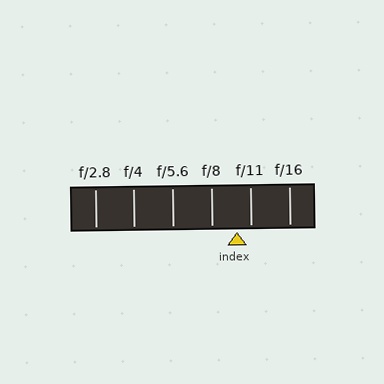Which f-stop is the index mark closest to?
The index mark is closest to f/11.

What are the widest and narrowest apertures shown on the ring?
The widest aperture shown is f/2.8 and the narrowest is f/16.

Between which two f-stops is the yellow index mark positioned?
The index mark is between f/8 and f/11.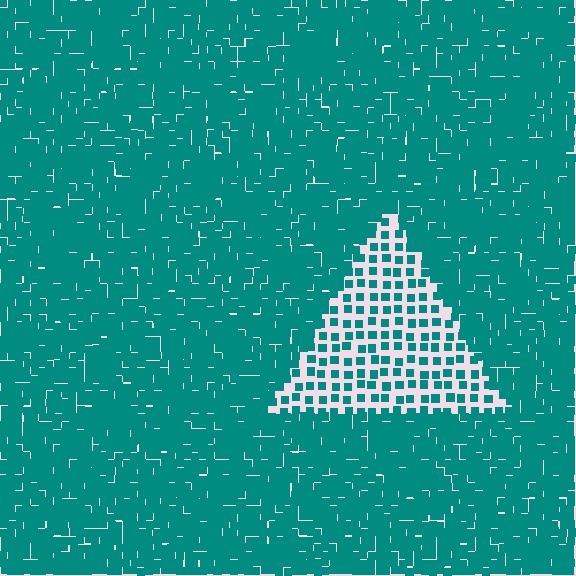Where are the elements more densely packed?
The elements are more densely packed outside the triangle boundary.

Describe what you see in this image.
The image contains small teal elements arranged at two different densities. A triangle-shaped region is visible where the elements are less densely packed than the surrounding area.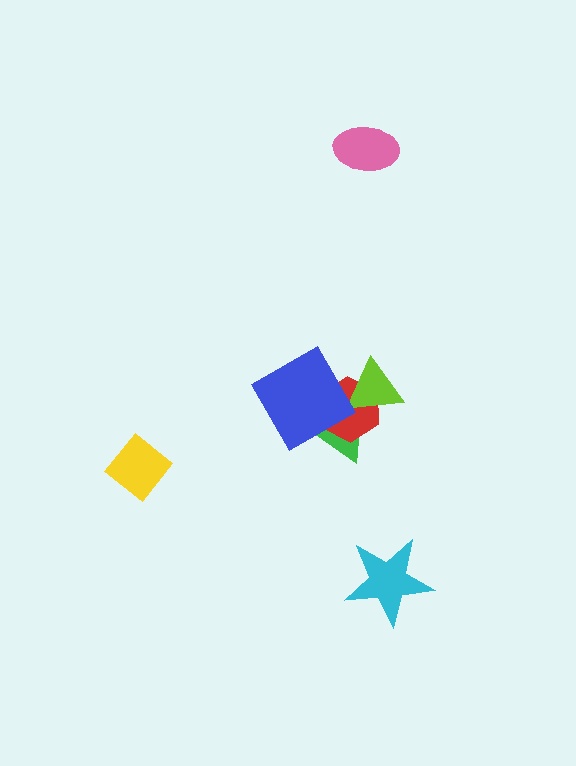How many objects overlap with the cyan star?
0 objects overlap with the cyan star.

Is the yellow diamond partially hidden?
No, no other shape covers it.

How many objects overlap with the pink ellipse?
0 objects overlap with the pink ellipse.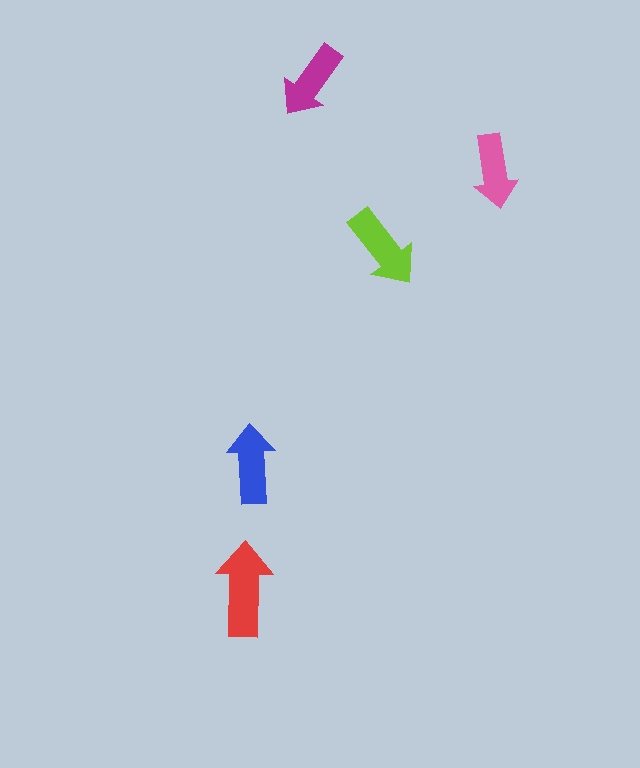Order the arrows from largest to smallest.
the red one, the lime one, the blue one, the magenta one, the pink one.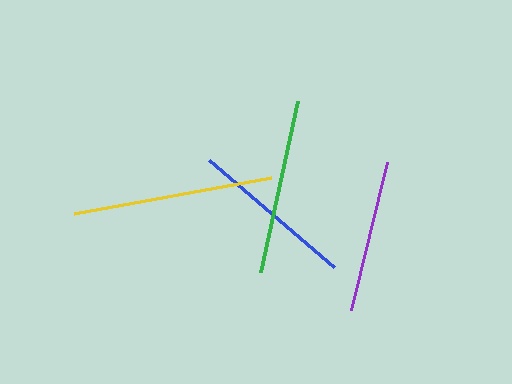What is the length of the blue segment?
The blue segment is approximately 165 pixels long.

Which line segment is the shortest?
The purple line is the shortest at approximately 153 pixels.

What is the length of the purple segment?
The purple segment is approximately 153 pixels long.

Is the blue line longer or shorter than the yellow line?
The yellow line is longer than the blue line.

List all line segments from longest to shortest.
From longest to shortest: yellow, green, blue, purple.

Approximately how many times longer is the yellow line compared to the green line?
The yellow line is approximately 1.1 times the length of the green line.